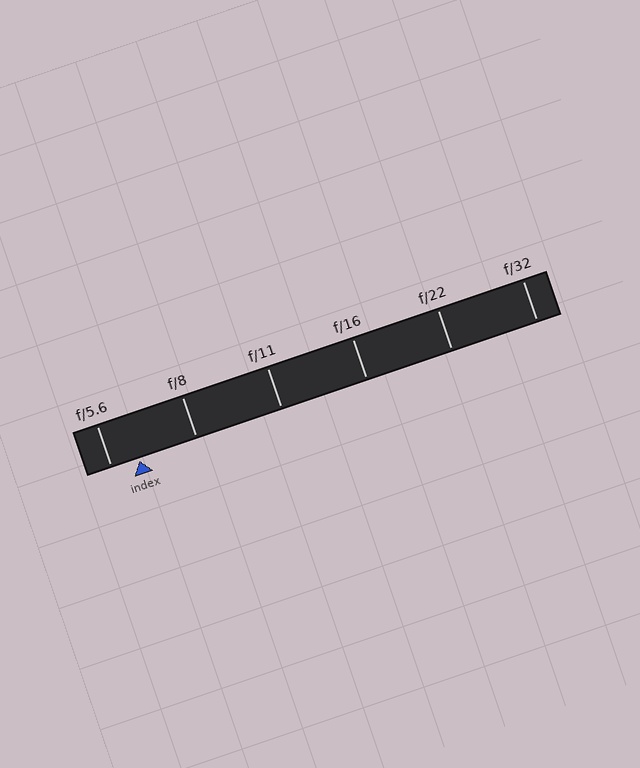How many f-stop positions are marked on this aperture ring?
There are 6 f-stop positions marked.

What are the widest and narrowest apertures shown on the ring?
The widest aperture shown is f/5.6 and the narrowest is f/32.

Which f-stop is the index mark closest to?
The index mark is closest to f/5.6.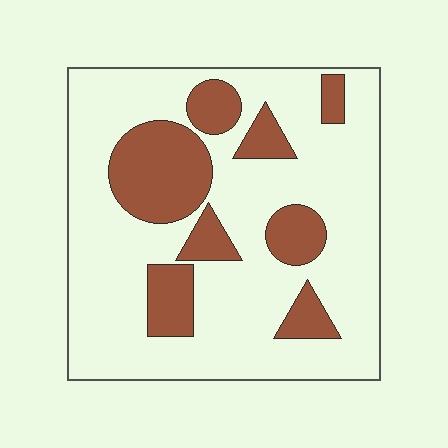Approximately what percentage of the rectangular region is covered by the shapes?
Approximately 25%.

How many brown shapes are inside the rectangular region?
8.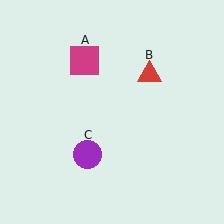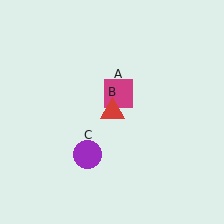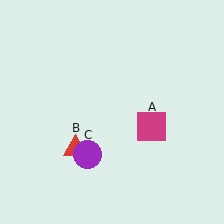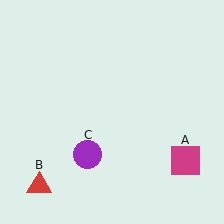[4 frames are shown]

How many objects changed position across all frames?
2 objects changed position: magenta square (object A), red triangle (object B).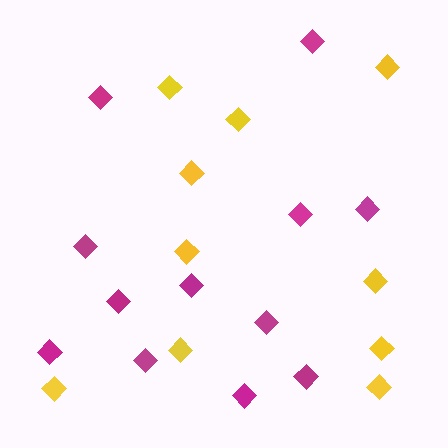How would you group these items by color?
There are 2 groups: one group of yellow diamonds (10) and one group of magenta diamonds (12).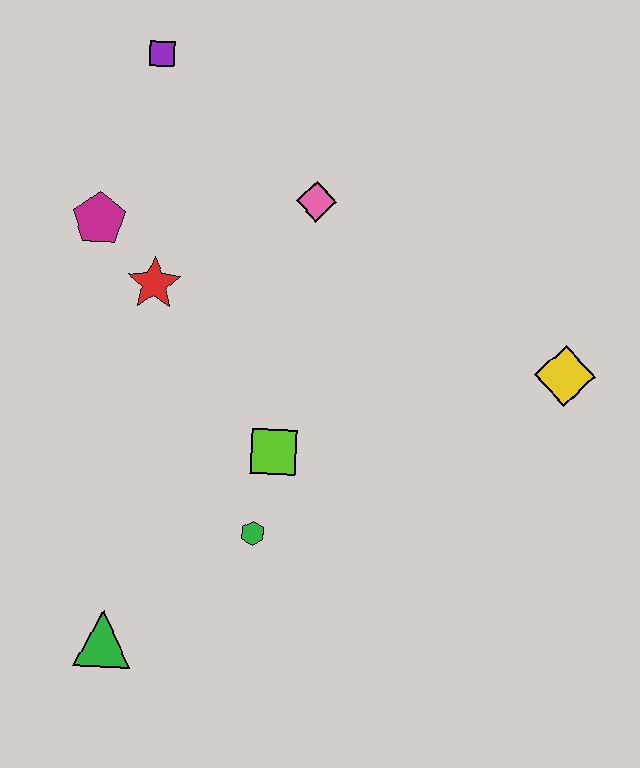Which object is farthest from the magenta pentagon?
The yellow diamond is farthest from the magenta pentagon.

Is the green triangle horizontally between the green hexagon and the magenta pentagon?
Yes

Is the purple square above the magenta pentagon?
Yes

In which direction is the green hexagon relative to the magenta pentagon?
The green hexagon is below the magenta pentagon.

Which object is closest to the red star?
The magenta pentagon is closest to the red star.